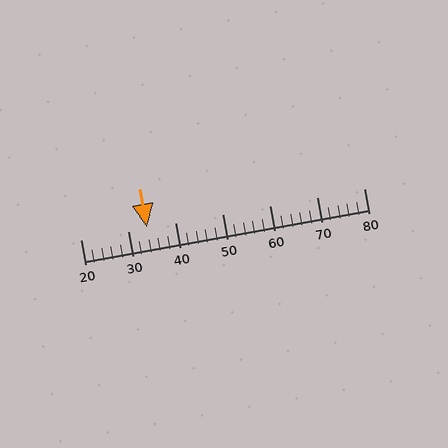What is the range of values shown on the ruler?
The ruler shows values from 20 to 80.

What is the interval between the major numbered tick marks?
The major tick marks are spaced 10 units apart.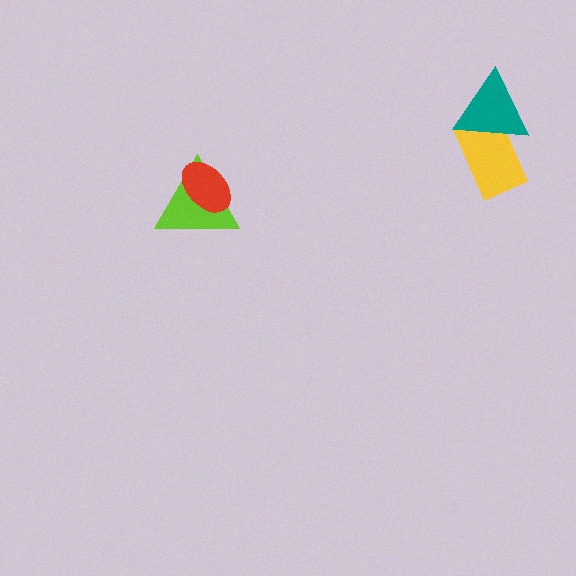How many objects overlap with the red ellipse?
1 object overlaps with the red ellipse.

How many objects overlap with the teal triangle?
1 object overlaps with the teal triangle.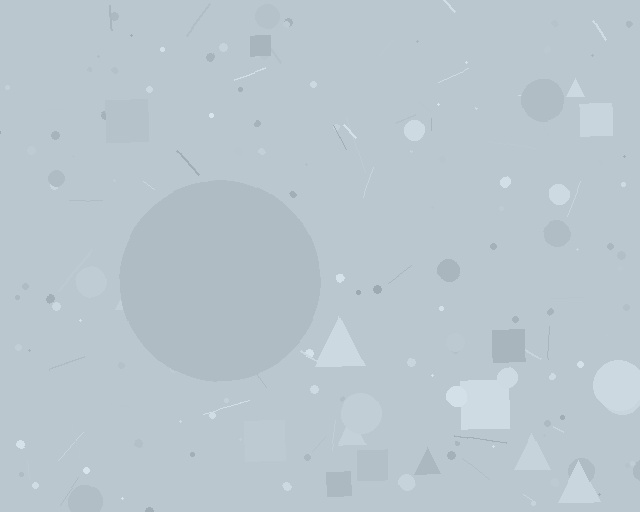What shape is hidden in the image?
A circle is hidden in the image.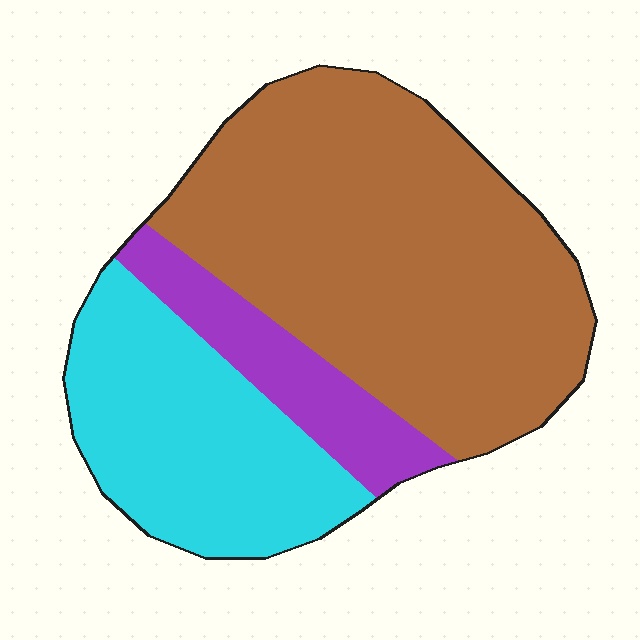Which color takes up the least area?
Purple, at roughly 15%.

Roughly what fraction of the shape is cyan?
Cyan covers about 30% of the shape.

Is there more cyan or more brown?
Brown.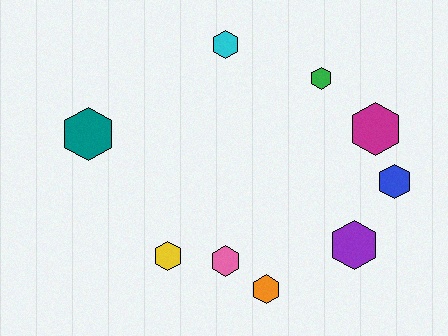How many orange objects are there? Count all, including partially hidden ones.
There is 1 orange object.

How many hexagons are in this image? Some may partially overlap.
There are 9 hexagons.